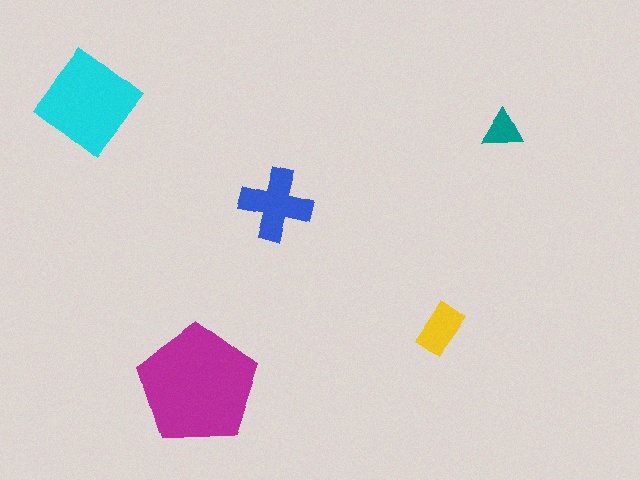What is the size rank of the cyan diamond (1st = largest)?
2nd.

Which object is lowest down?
The magenta pentagon is bottommost.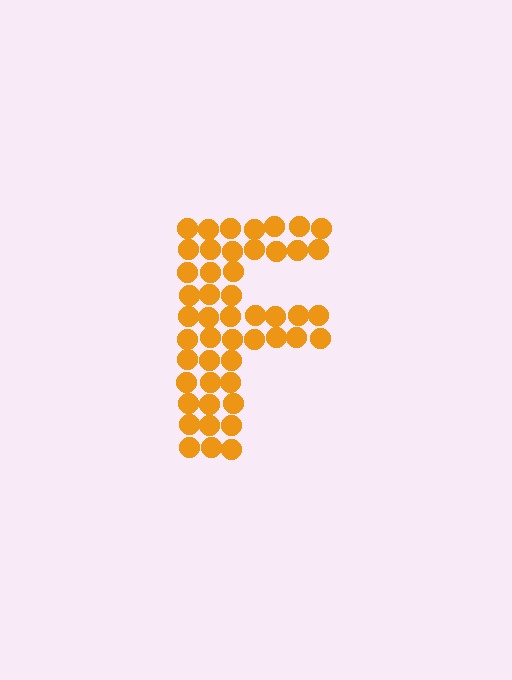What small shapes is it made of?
It is made of small circles.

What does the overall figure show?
The overall figure shows the letter F.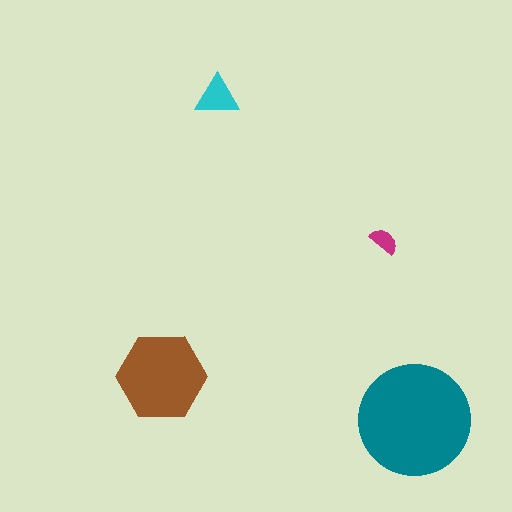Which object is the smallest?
The magenta semicircle.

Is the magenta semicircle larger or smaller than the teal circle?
Smaller.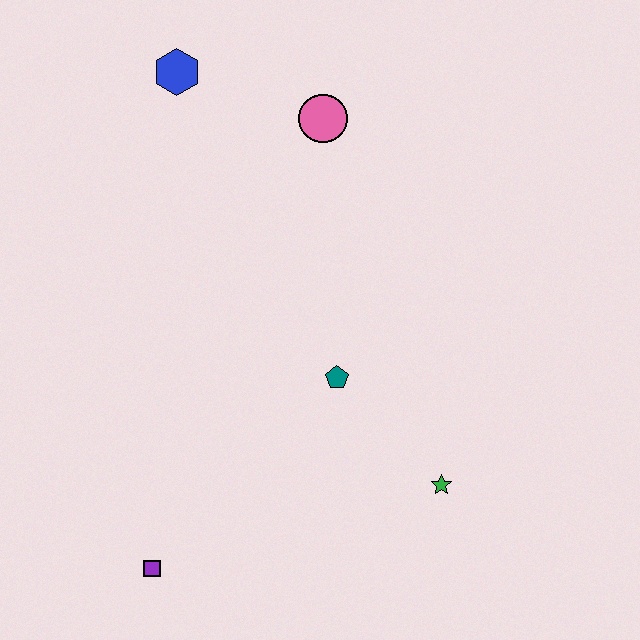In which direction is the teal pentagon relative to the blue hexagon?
The teal pentagon is below the blue hexagon.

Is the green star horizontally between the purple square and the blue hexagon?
No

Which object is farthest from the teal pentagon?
The blue hexagon is farthest from the teal pentagon.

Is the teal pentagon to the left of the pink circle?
No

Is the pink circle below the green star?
No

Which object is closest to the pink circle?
The blue hexagon is closest to the pink circle.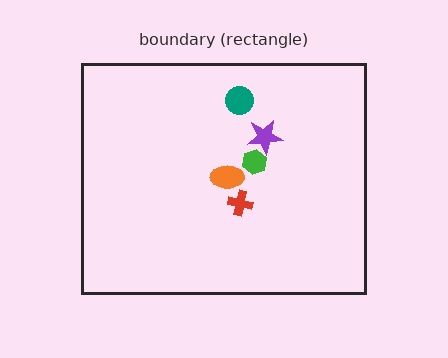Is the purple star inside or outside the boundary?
Inside.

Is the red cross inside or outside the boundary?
Inside.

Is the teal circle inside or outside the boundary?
Inside.